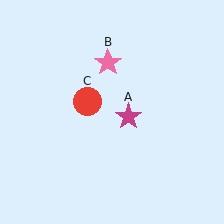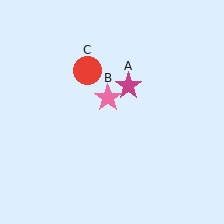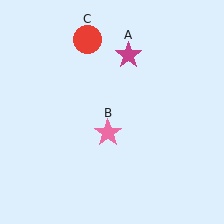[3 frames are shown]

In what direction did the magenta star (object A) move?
The magenta star (object A) moved up.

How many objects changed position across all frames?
3 objects changed position: magenta star (object A), pink star (object B), red circle (object C).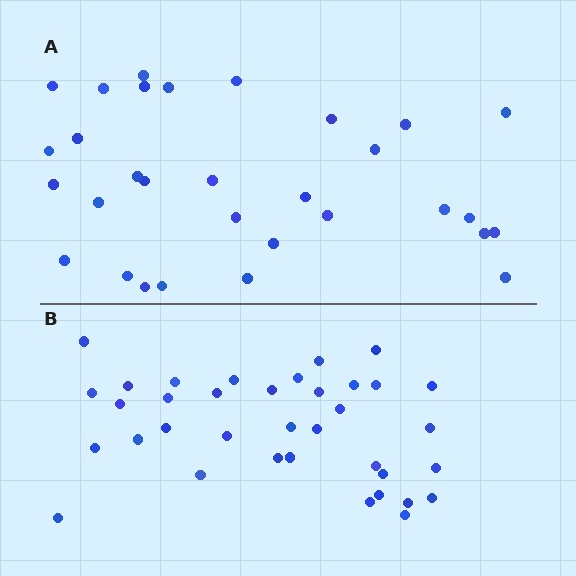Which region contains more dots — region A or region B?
Region B (the bottom region) has more dots.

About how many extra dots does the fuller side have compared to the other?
Region B has about 5 more dots than region A.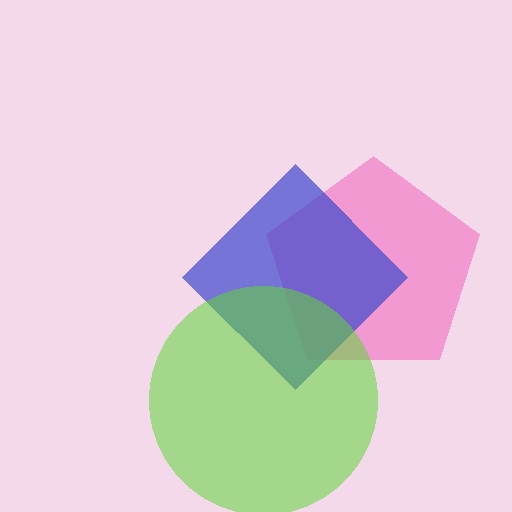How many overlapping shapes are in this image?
There are 3 overlapping shapes in the image.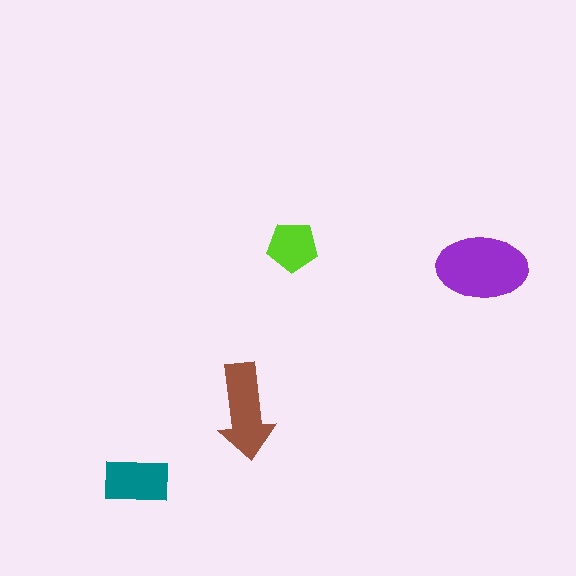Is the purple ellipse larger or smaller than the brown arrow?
Larger.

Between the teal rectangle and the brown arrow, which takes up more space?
The brown arrow.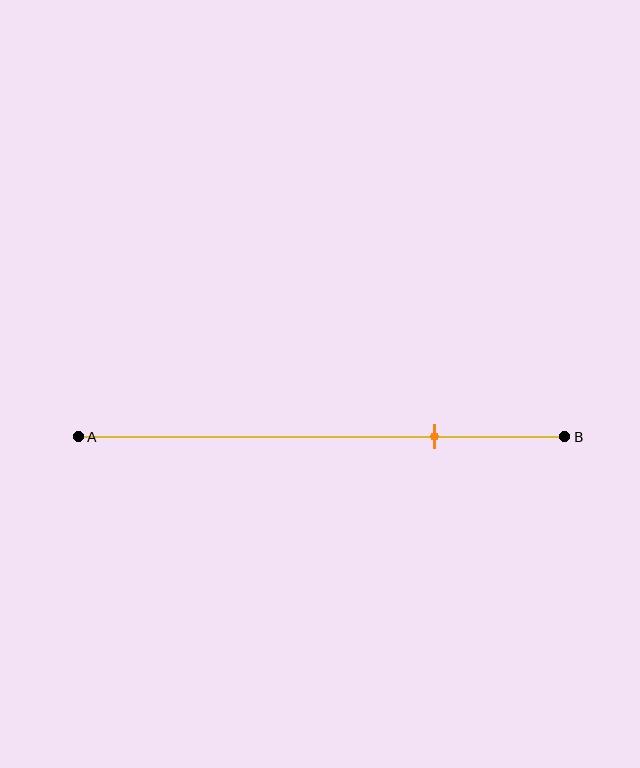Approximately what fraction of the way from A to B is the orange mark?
The orange mark is approximately 75% of the way from A to B.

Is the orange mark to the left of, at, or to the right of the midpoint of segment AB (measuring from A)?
The orange mark is to the right of the midpoint of segment AB.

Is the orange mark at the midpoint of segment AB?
No, the mark is at about 75% from A, not at the 50% midpoint.